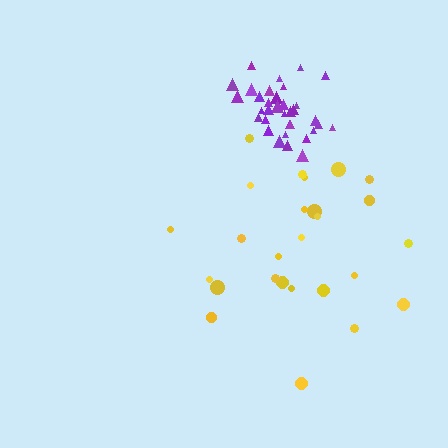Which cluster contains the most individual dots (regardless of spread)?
Purple (34).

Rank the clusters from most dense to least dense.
purple, yellow.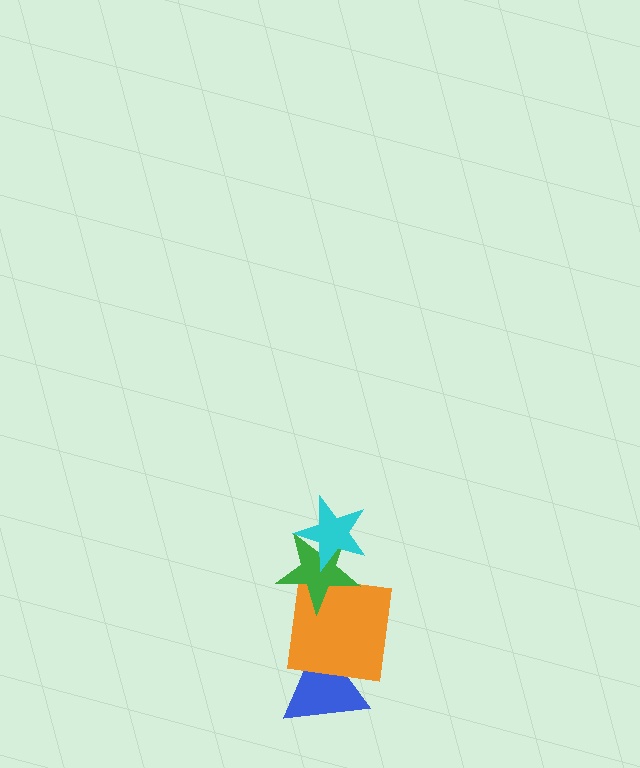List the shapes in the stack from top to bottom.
From top to bottom: the cyan star, the green star, the orange square, the blue triangle.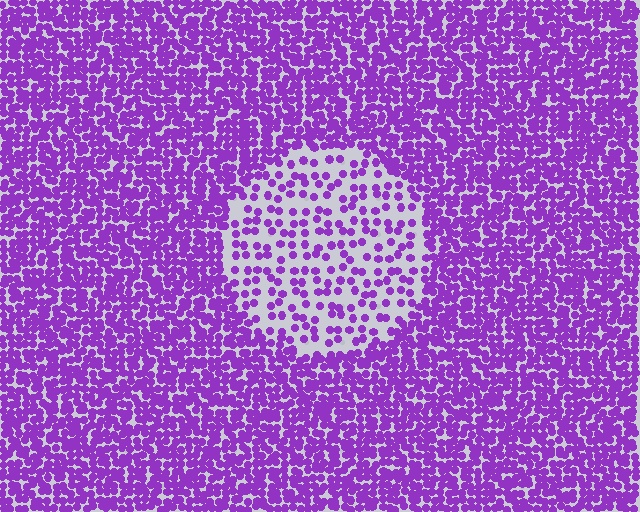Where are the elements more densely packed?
The elements are more densely packed outside the circle boundary.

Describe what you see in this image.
The image contains small purple elements arranged at two different densities. A circle-shaped region is visible where the elements are less densely packed than the surrounding area.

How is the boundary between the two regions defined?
The boundary is defined by a change in element density (approximately 2.6x ratio). All elements are the same color, size, and shape.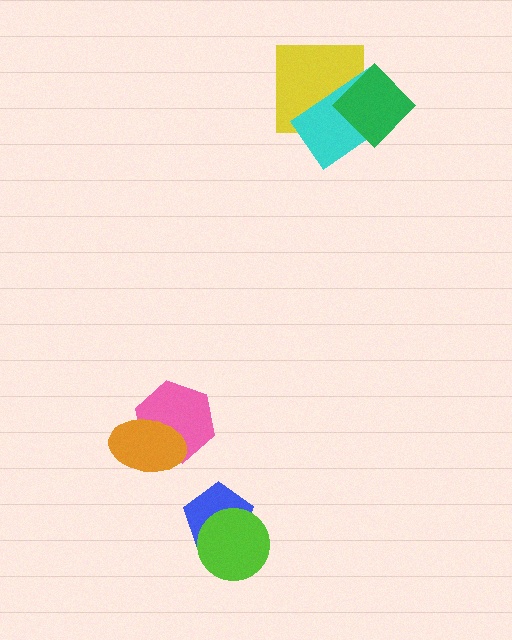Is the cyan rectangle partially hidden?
Yes, it is partially covered by another shape.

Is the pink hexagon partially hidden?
Yes, it is partially covered by another shape.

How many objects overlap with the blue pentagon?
1 object overlaps with the blue pentagon.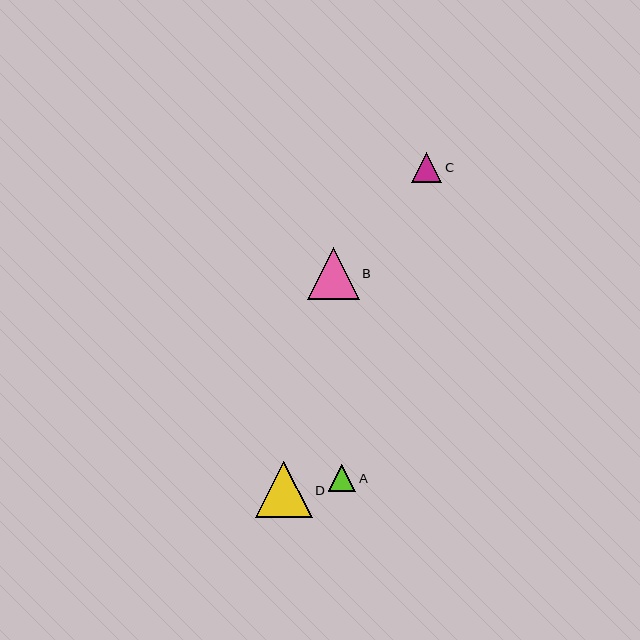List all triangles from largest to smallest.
From largest to smallest: D, B, C, A.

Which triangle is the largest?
Triangle D is the largest with a size of approximately 56 pixels.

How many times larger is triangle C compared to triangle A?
Triangle C is approximately 1.1 times the size of triangle A.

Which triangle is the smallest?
Triangle A is the smallest with a size of approximately 27 pixels.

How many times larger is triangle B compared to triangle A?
Triangle B is approximately 1.9 times the size of triangle A.